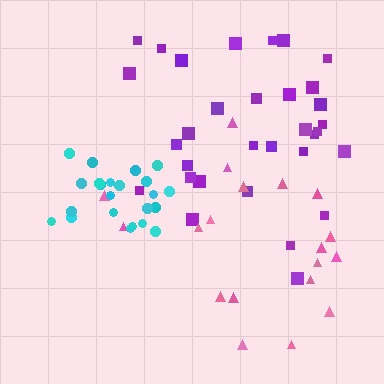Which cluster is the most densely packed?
Cyan.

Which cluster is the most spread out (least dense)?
Pink.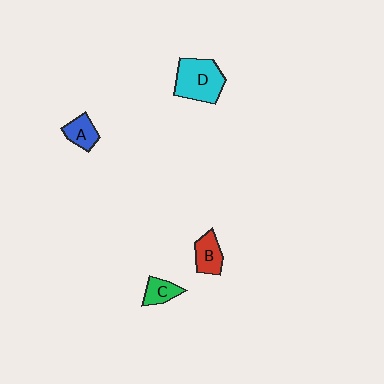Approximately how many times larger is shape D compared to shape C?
Approximately 2.4 times.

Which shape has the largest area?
Shape D (cyan).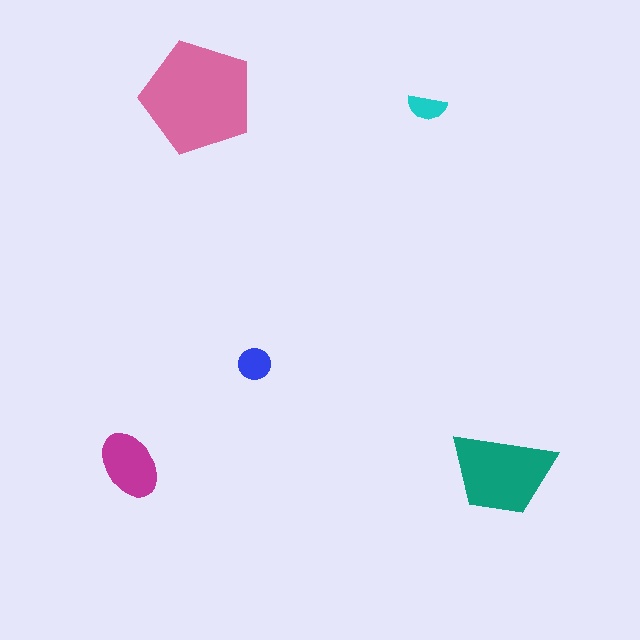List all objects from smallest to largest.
The cyan semicircle, the blue circle, the magenta ellipse, the teal trapezoid, the pink pentagon.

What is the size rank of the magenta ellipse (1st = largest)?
3rd.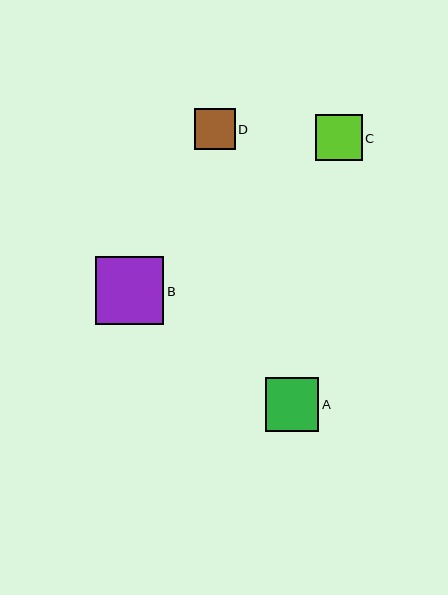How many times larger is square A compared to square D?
Square A is approximately 1.3 times the size of square D.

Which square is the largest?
Square B is the largest with a size of approximately 68 pixels.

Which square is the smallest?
Square D is the smallest with a size of approximately 41 pixels.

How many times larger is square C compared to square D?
Square C is approximately 1.1 times the size of square D.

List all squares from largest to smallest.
From largest to smallest: B, A, C, D.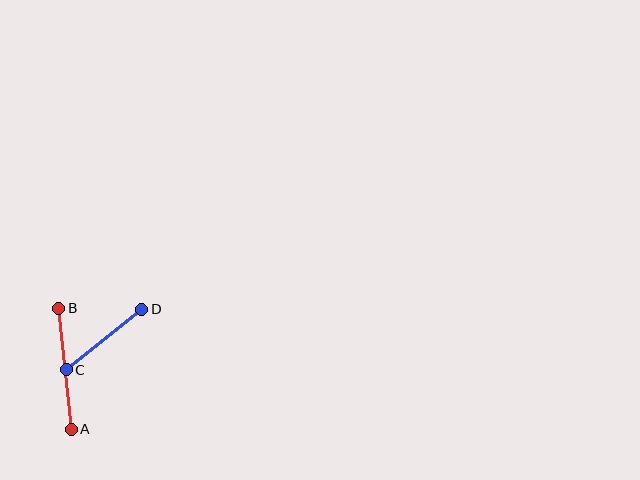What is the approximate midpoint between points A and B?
The midpoint is at approximately (65, 369) pixels.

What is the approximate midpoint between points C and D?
The midpoint is at approximately (104, 340) pixels.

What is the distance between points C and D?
The distance is approximately 97 pixels.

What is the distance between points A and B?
The distance is approximately 122 pixels.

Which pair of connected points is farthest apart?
Points A and B are farthest apart.